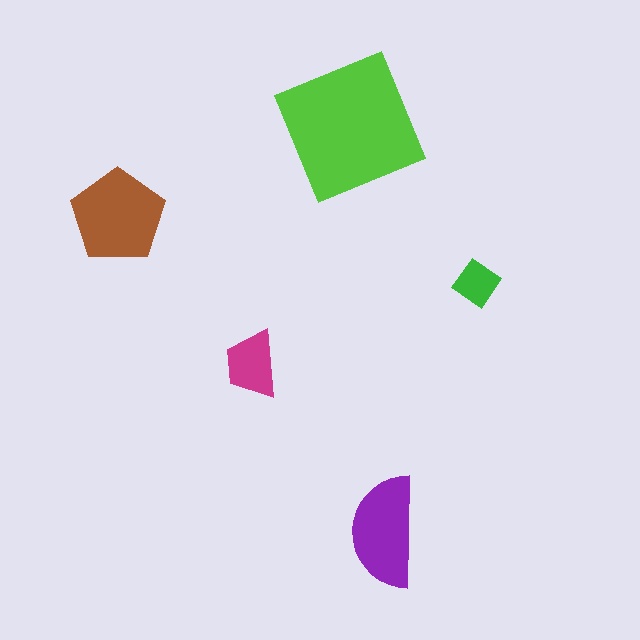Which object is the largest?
The lime square.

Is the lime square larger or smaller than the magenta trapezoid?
Larger.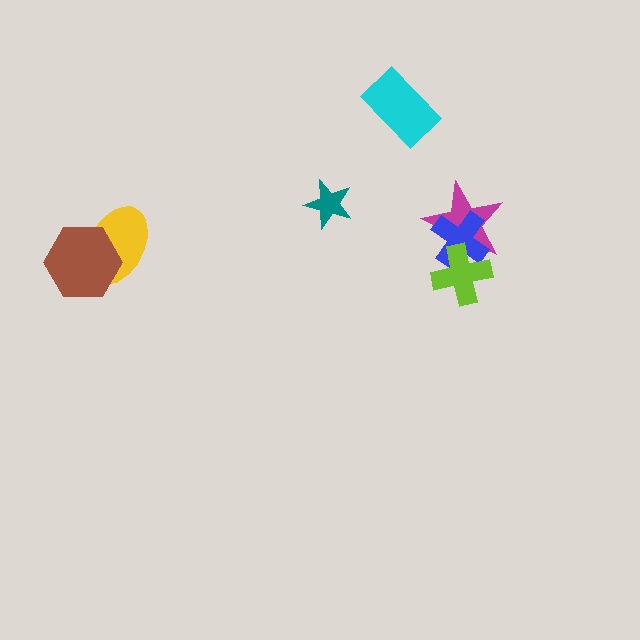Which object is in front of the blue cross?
The lime cross is in front of the blue cross.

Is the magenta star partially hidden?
Yes, it is partially covered by another shape.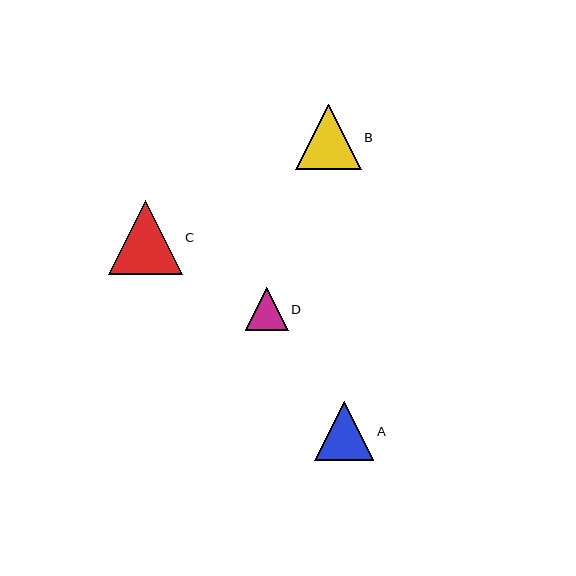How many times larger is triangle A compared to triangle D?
Triangle A is approximately 1.4 times the size of triangle D.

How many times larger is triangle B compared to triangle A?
Triangle B is approximately 1.1 times the size of triangle A.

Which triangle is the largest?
Triangle C is the largest with a size of approximately 74 pixels.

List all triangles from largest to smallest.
From largest to smallest: C, B, A, D.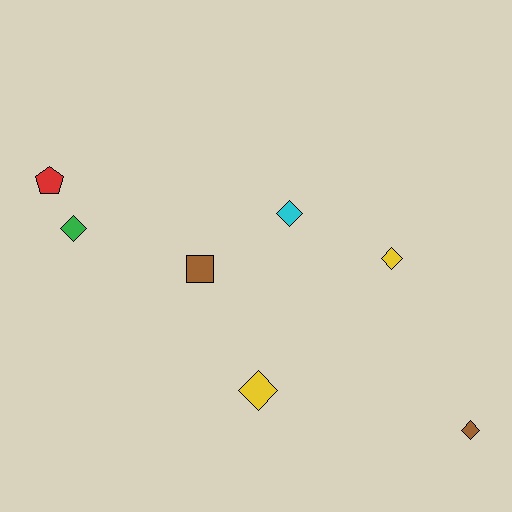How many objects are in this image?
There are 7 objects.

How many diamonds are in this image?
There are 5 diamonds.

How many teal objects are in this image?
There are no teal objects.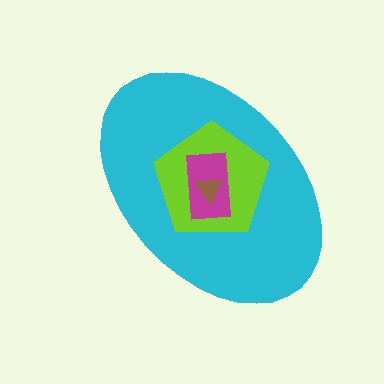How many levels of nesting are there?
4.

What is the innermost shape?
The brown triangle.